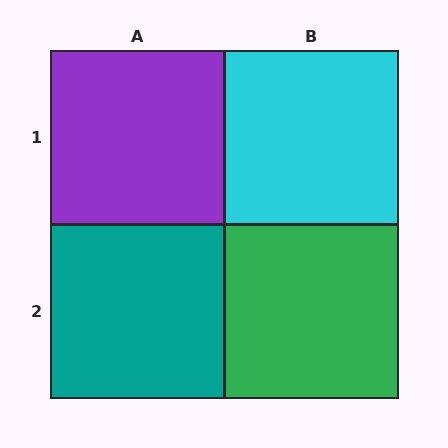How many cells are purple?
1 cell is purple.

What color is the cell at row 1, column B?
Cyan.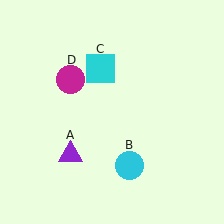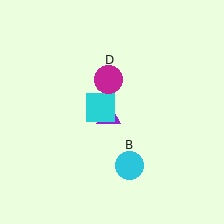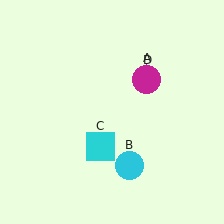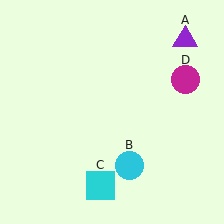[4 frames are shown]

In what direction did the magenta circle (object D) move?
The magenta circle (object D) moved right.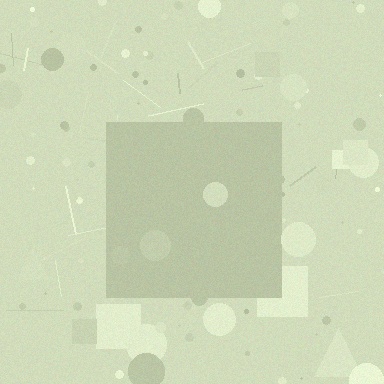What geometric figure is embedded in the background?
A square is embedded in the background.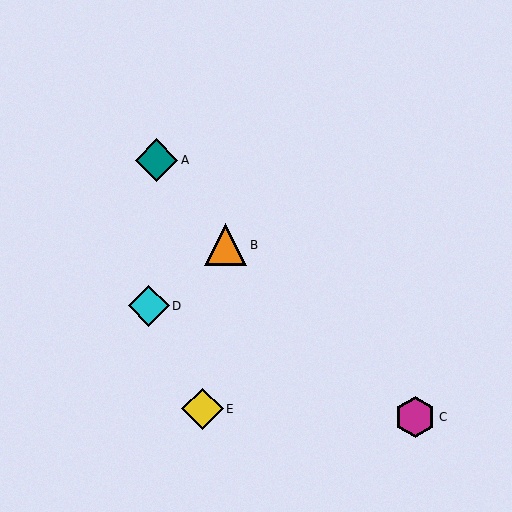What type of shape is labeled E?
Shape E is a yellow diamond.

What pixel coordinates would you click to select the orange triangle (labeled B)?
Click at (226, 245) to select the orange triangle B.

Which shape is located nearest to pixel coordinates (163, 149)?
The teal diamond (labeled A) at (157, 160) is nearest to that location.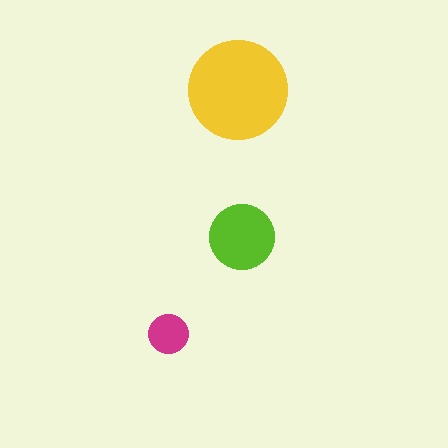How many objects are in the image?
There are 3 objects in the image.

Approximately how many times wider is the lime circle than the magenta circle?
About 1.5 times wider.